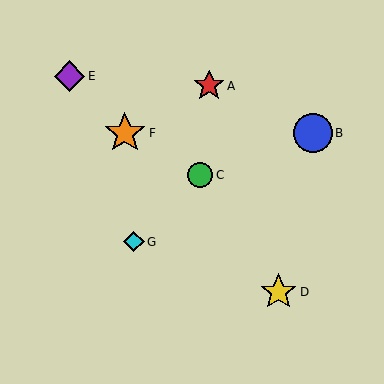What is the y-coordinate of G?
Object G is at y≈242.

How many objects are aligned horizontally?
2 objects (B, F) are aligned horizontally.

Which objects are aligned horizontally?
Objects B, F are aligned horizontally.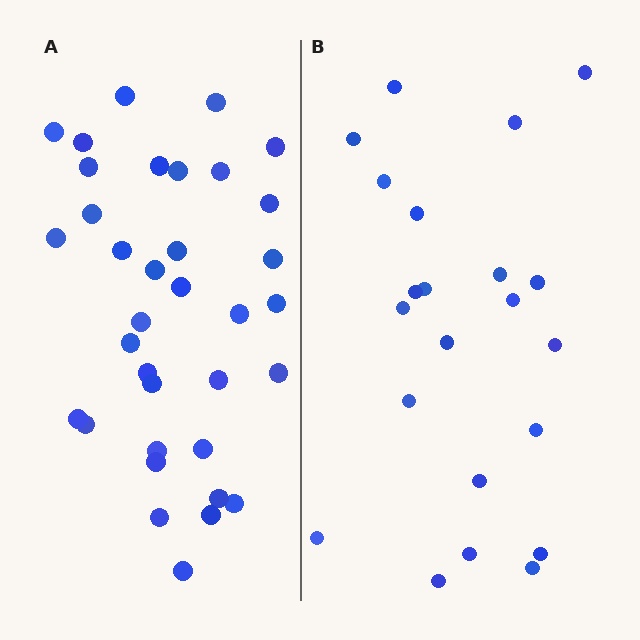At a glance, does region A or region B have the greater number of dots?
Region A (the left region) has more dots.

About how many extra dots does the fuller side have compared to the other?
Region A has approximately 15 more dots than region B.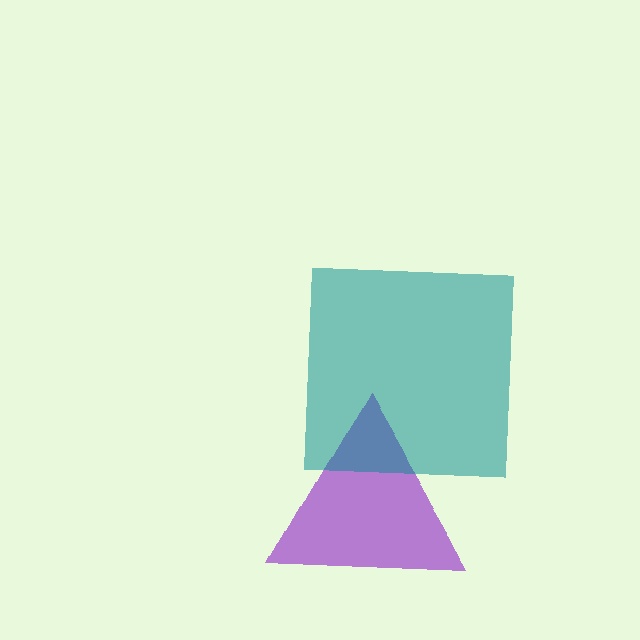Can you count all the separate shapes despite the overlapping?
Yes, there are 2 separate shapes.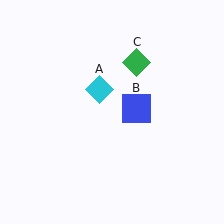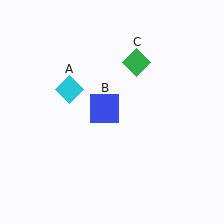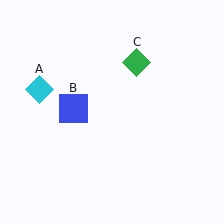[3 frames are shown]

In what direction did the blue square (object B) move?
The blue square (object B) moved left.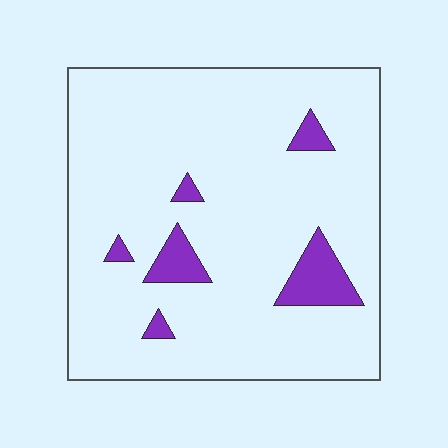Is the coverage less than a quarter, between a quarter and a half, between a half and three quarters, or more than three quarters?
Less than a quarter.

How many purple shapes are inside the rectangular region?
6.